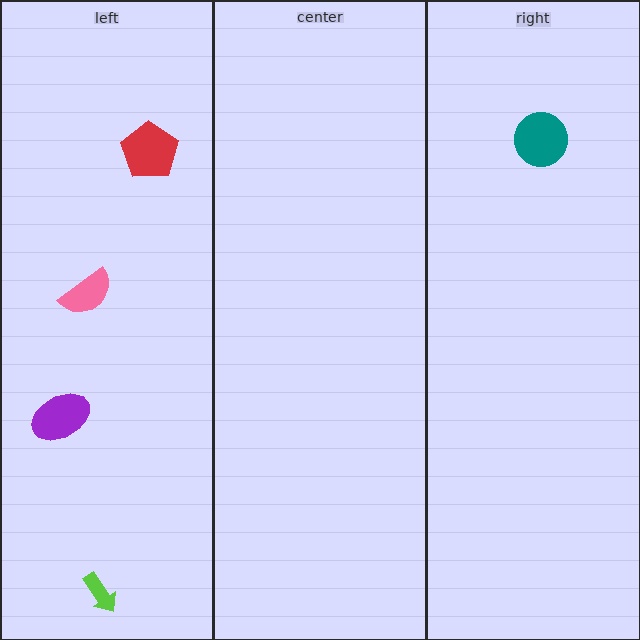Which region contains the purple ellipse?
The left region.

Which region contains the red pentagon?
The left region.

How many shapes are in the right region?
1.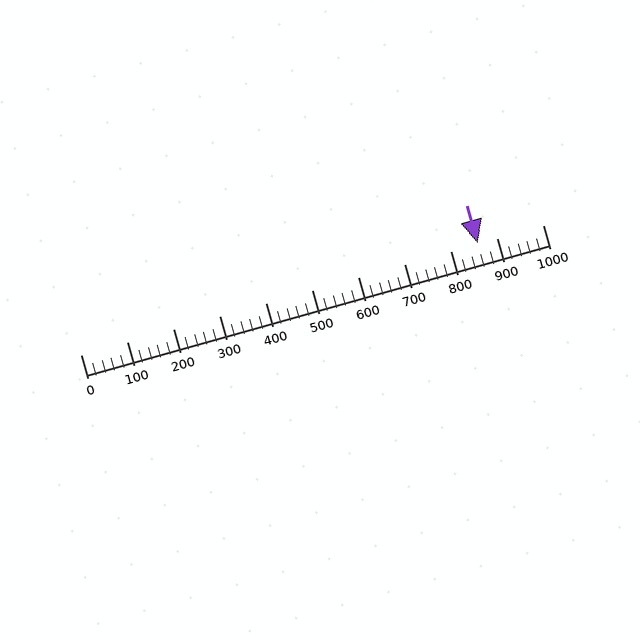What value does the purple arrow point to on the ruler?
The purple arrow points to approximately 860.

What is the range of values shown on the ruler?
The ruler shows values from 0 to 1000.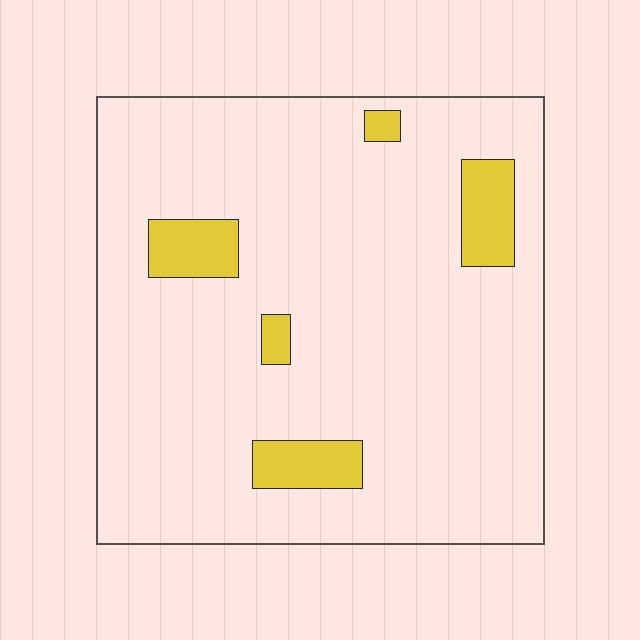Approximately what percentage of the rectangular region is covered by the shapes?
Approximately 10%.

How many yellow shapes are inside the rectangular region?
5.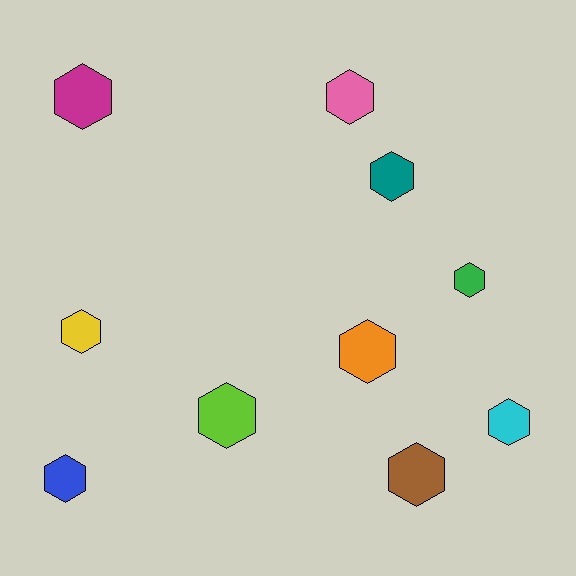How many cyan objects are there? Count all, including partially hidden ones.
There is 1 cyan object.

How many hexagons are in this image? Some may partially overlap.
There are 10 hexagons.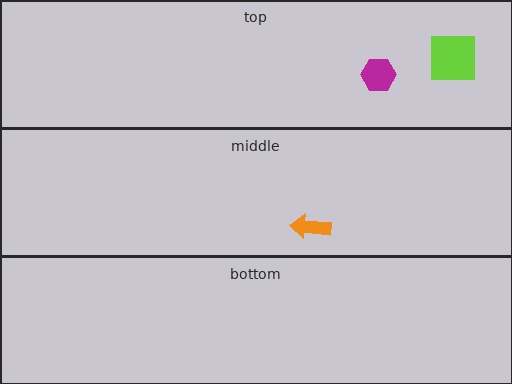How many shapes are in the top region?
2.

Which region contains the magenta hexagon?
The top region.